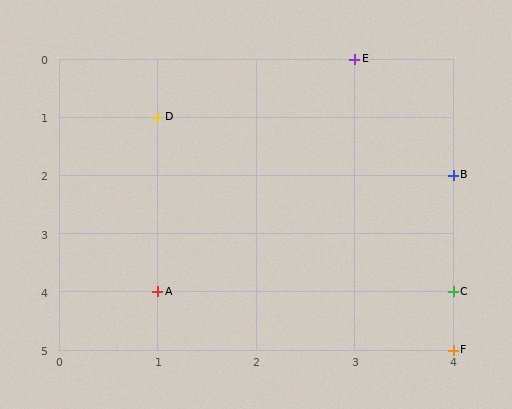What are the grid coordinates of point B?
Point B is at grid coordinates (4, 2).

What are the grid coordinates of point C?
Point C is at grid coordinates (4, 4).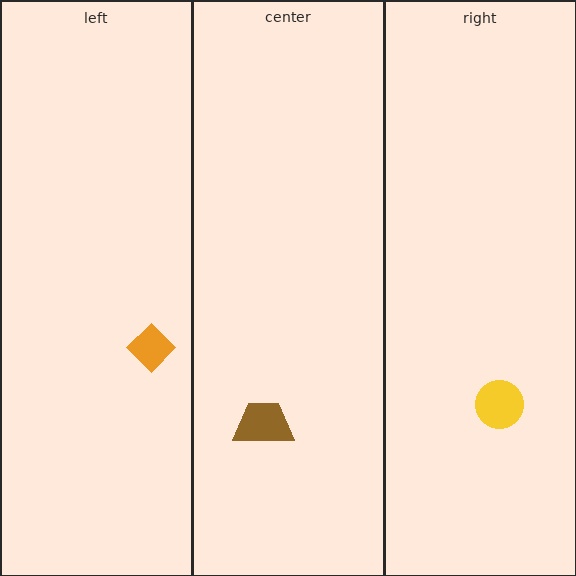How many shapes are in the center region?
1.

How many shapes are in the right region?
1.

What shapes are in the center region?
The brown trapezoid.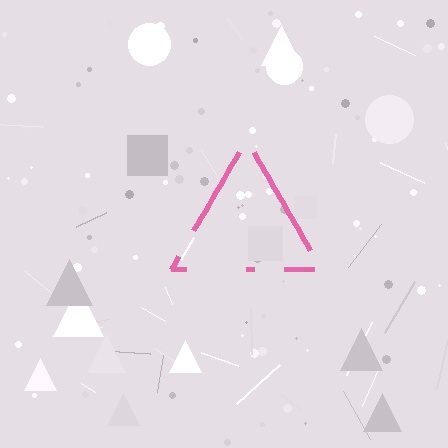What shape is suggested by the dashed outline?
The dashed outline suggests a triangle.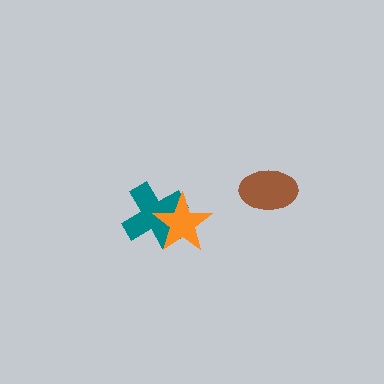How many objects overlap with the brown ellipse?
0 objects overlap with the brown ellipse.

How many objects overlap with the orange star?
1 object overlaps with the orange star.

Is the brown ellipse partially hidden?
No, no other shape covers it.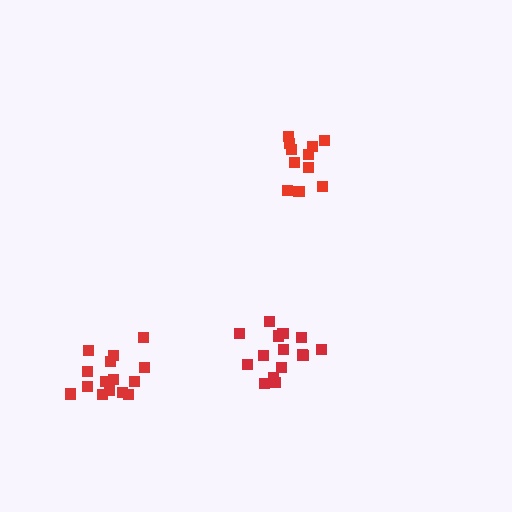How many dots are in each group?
Group 1: 11 dots, Group 2: 15 dots, Group 3: 15 dots (41 total).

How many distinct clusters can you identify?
There are 3 distinct clusters.